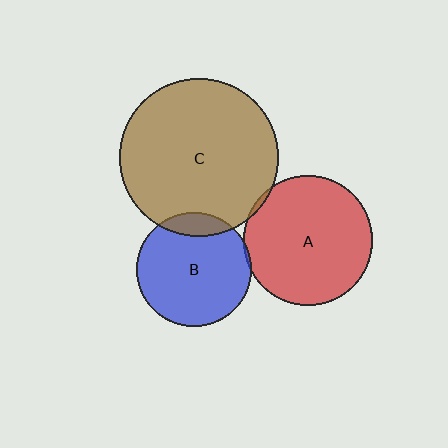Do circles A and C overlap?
Yes.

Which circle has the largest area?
Circle C (brown).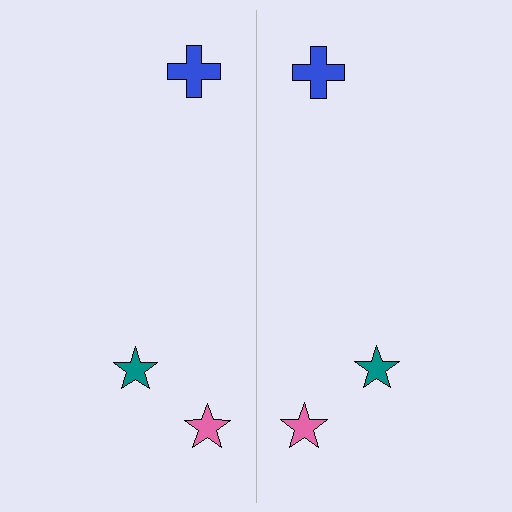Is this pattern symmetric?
Yes, this pattern has bilateral (reflection) symmetry.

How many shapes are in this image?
There are 6 shapes in this image.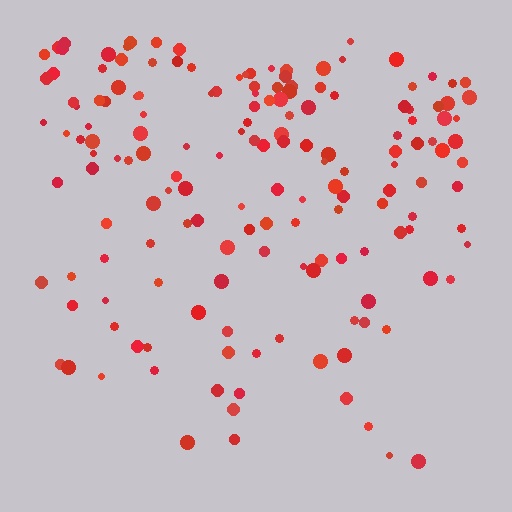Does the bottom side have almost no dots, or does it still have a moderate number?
Still a moderate number, just noticeably fewer than the top.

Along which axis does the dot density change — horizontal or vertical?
Vertical.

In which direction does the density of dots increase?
From bottom to top, with the top side densest.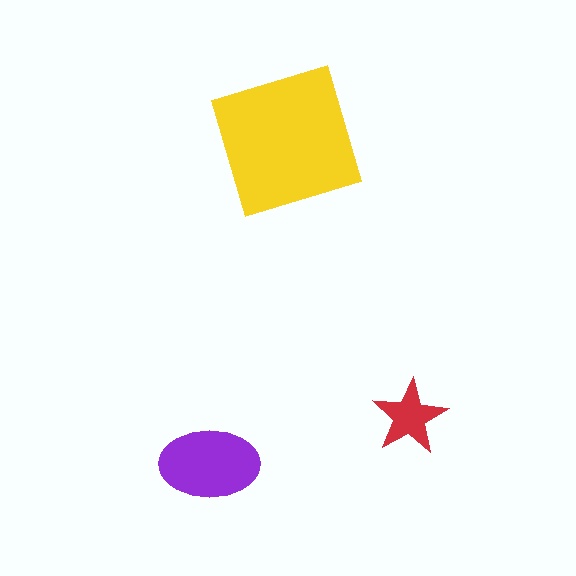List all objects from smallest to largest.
The red star, the purple ellipse, the yellow square.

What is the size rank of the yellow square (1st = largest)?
1st.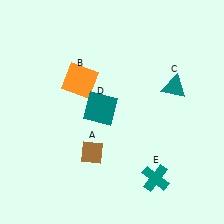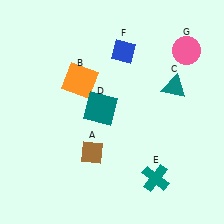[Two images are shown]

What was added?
A blue diamond (F), a pink circle (G) were added in Image 2.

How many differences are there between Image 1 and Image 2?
There are 2 differences between the two images.